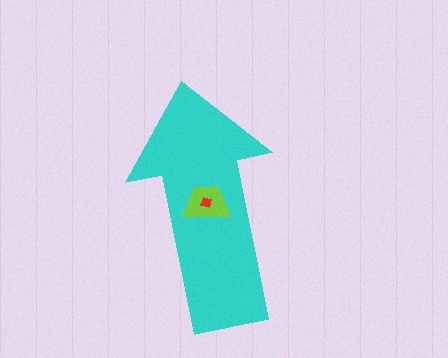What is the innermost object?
The red diamond.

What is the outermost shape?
The cyan arrow.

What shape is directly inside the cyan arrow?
The lime trapezoid.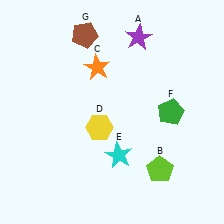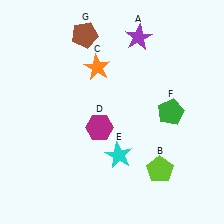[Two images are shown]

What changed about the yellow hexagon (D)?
In Image 1, D is yellow. In Image 2, it changed to magenta.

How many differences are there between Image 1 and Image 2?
There is 1 difference between the two images.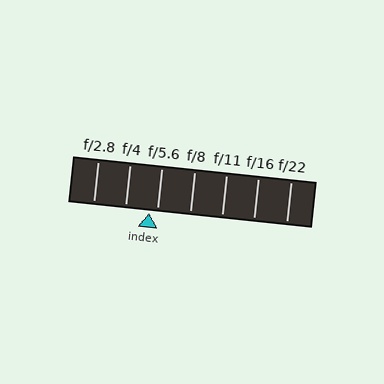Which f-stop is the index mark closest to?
The index mark is closest to f/5.6.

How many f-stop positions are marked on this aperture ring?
There are 7 f-stop positions marked.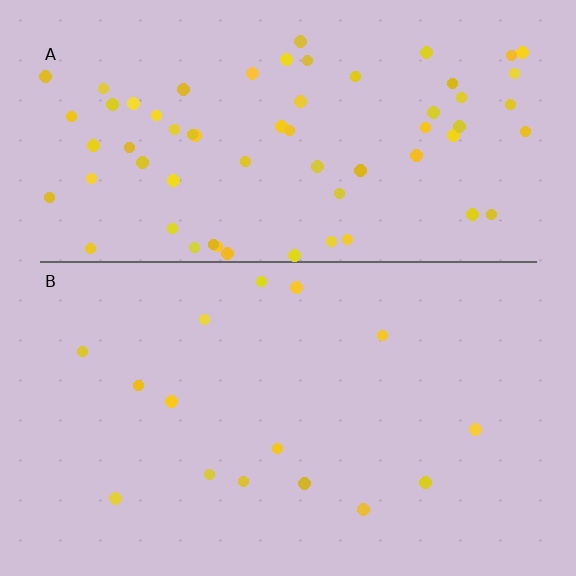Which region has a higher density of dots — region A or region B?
A (the top).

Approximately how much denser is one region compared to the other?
Approximately 4.3× — region A over region B.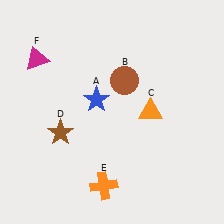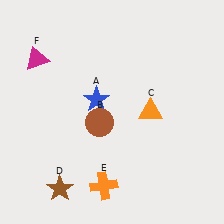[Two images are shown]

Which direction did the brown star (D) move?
The brown star (D) moved down.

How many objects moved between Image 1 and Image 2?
2 objects moved between the two images.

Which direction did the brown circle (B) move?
The brown circle (B) moved down.